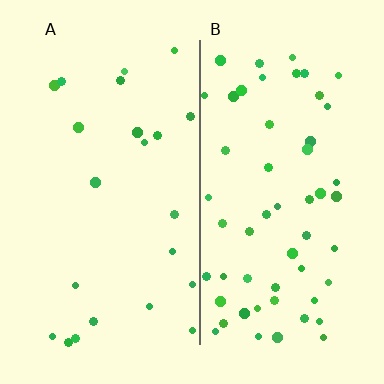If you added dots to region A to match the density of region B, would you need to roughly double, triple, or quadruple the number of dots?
Approximately double.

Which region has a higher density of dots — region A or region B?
B (the right).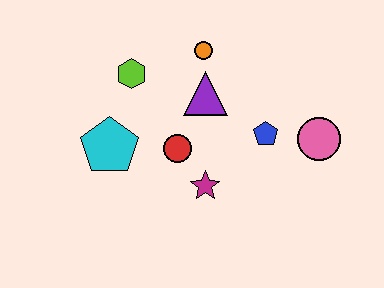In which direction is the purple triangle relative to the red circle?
The purple triangle is above the red circle.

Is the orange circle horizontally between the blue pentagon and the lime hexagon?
Yes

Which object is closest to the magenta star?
The red circle is closest to the magenta star.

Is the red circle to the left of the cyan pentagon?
No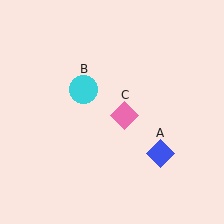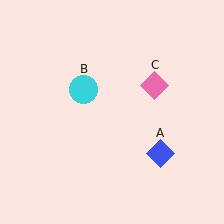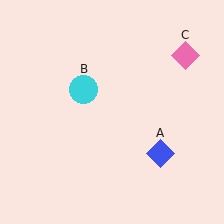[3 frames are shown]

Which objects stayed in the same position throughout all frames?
Blue diamond (object A) and cyan circle (object B) remained stationary.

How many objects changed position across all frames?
1 object changed position: pink diamond (object C).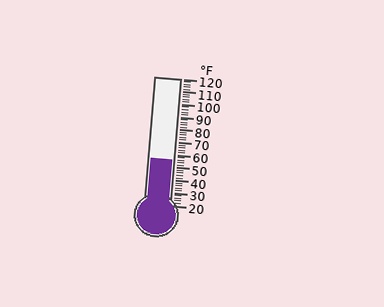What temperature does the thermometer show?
The thermometer shows approximately 56°F.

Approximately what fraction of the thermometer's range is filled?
The thermometer is filled to approximately 35% of its range.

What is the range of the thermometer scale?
The thermometer scale ranges from 20°F to 120°F.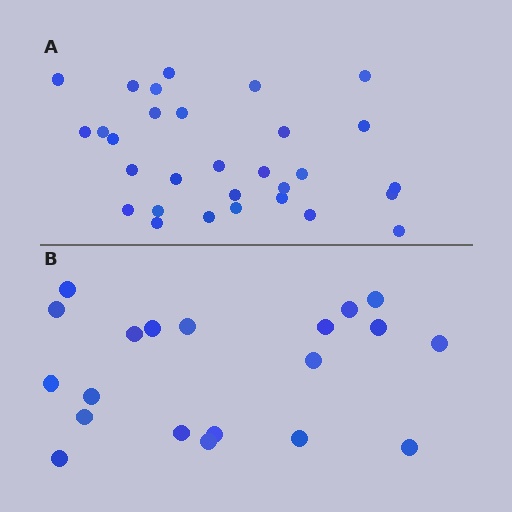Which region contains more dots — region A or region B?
Region A (the top region) has more dots.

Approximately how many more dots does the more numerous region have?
Region A has roughly 10 or so more dots than region B.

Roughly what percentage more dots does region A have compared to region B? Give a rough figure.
About 50% more.